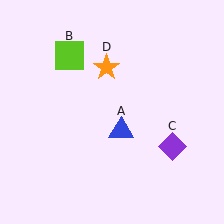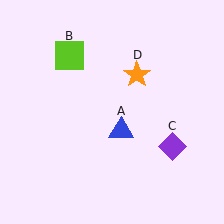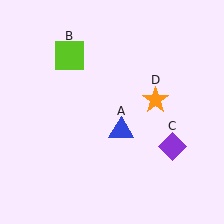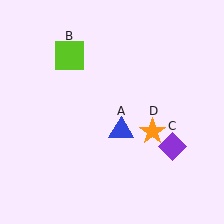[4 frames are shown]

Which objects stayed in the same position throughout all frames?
Blue triangle (object A) and lime square (object B) and purple diamond (object C) remained stationary.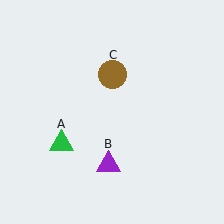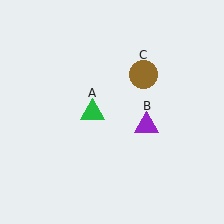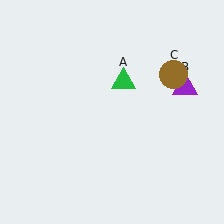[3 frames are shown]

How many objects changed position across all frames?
3 objects changed position: green triangle (object A), purple triangle (object B), brown circle (object C).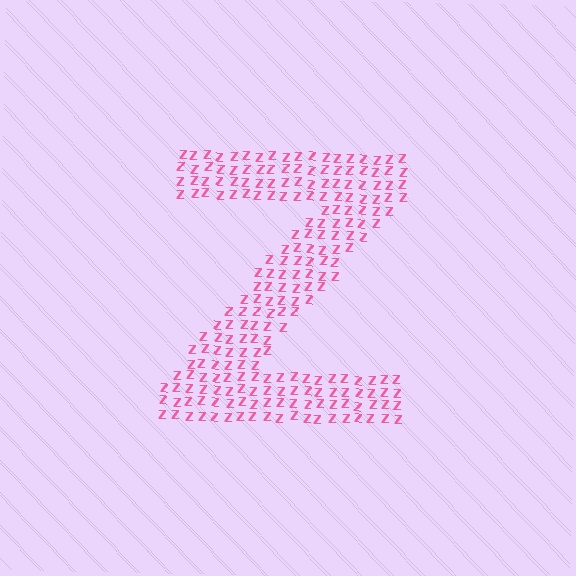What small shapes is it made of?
It is made of small letter Z's.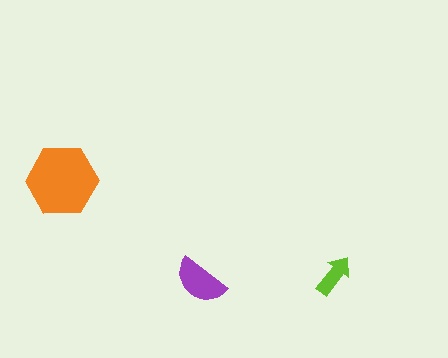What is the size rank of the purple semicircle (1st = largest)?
2nd.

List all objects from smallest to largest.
The lime arrow, the purple semicircle, the orange hexagon.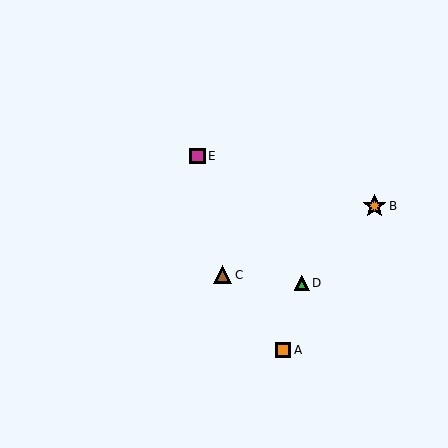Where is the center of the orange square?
The center of the orange square is at (283, 350).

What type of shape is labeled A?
Shape A is an orange square.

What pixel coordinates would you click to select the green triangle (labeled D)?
Click at (302, 283) to select the green triangle D.